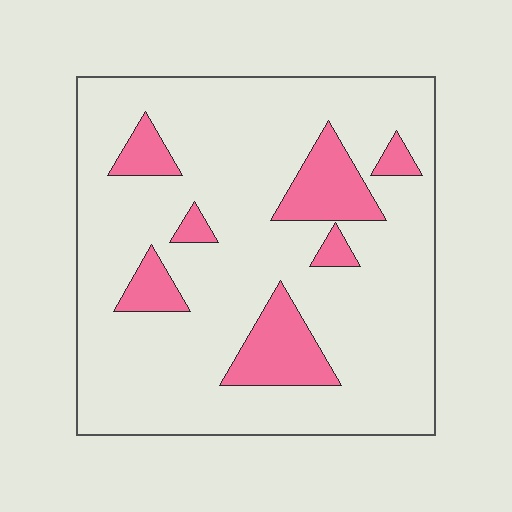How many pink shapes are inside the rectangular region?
7.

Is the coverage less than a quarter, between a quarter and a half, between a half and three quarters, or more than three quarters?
Less than a quarter.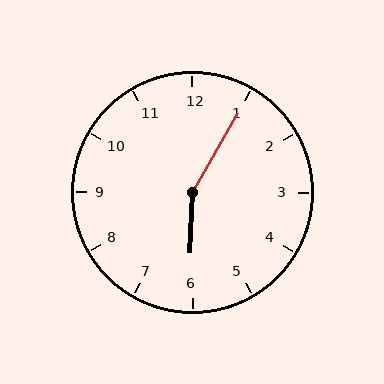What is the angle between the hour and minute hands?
Approximately 152 degrees.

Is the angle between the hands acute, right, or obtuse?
It is obtuse.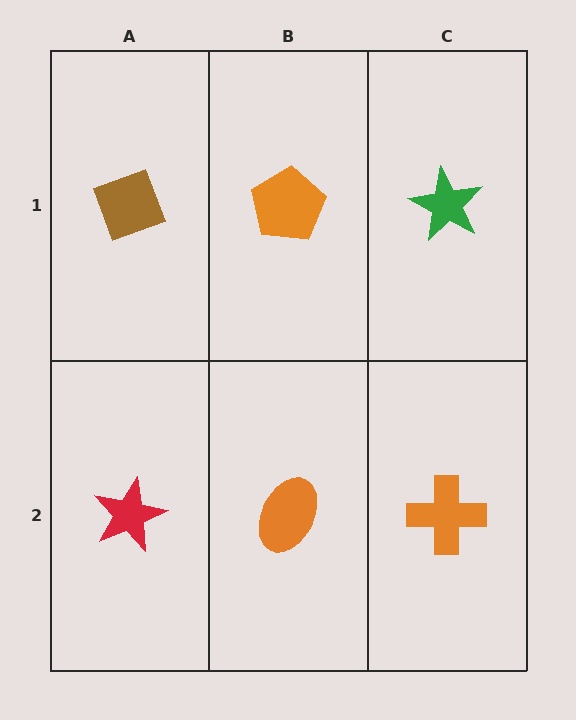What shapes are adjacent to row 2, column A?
A brown diamond (row 1, column A), an orange ellipse (row 2, column B).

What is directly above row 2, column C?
A green star.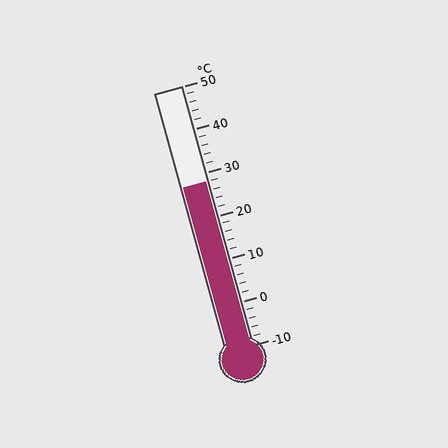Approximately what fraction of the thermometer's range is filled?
The thermometer is filled to approximately 65% of its range.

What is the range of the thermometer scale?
The thermometer scale ranges from -10°C to 50°C.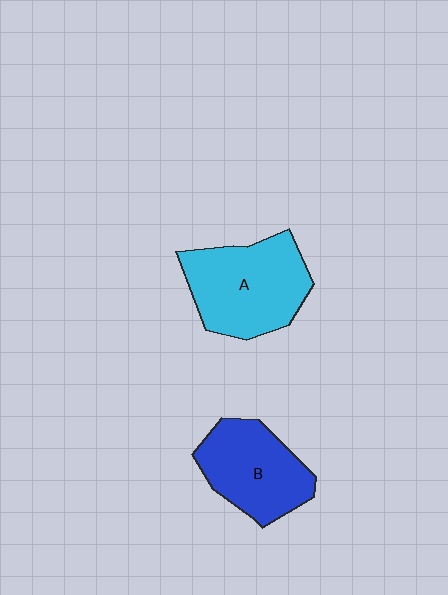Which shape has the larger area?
Shape A (cyan).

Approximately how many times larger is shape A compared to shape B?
Approximately 1.2 times.